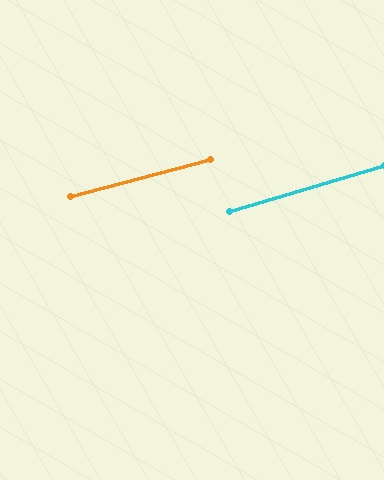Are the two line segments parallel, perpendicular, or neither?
Parallel — their directions differ by only 1.4°.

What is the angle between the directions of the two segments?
Approximately 1 degree.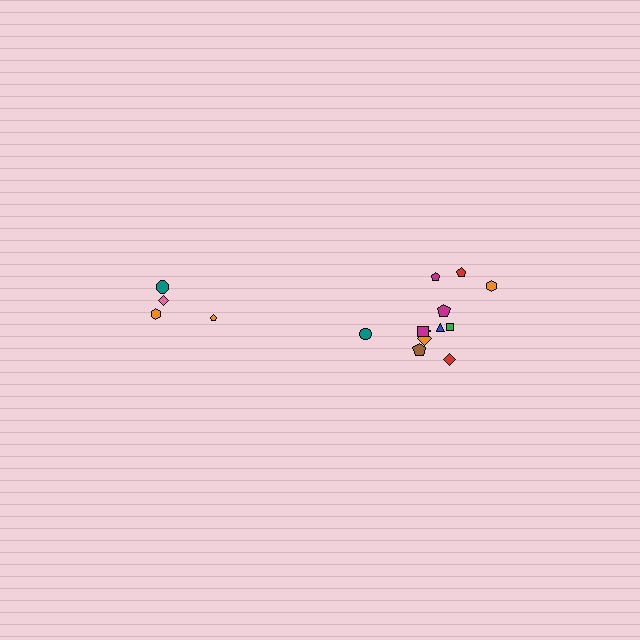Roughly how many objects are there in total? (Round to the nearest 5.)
Roughly 15 objects in total.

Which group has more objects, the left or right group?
The right group.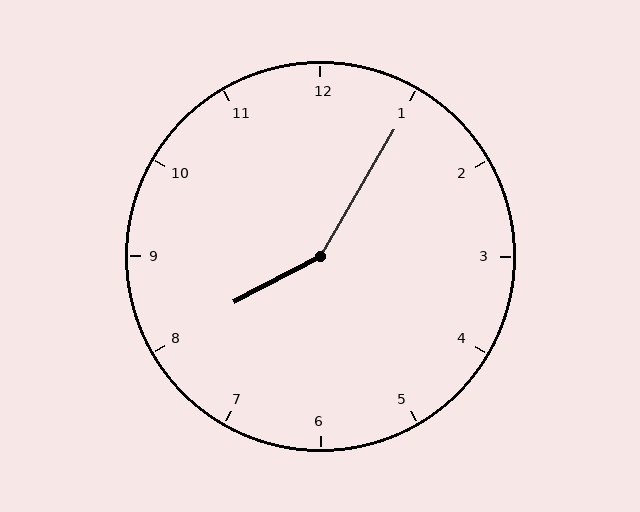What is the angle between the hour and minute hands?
Approximately 148 degrees.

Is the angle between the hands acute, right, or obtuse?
It is obtuse.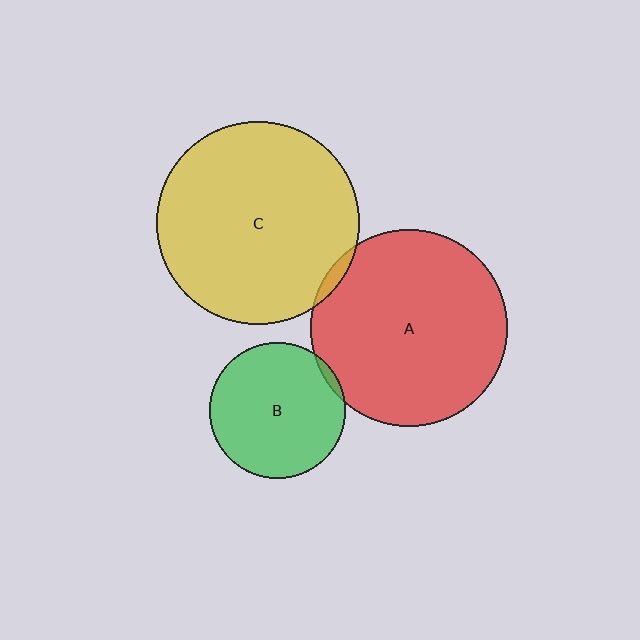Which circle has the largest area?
Circle C (yellow).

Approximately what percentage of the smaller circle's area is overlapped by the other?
Approximately 5%.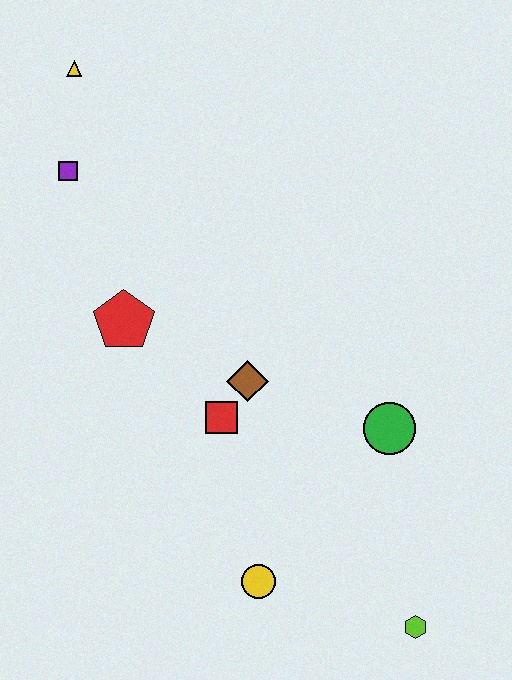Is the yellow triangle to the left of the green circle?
Yes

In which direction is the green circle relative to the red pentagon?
The green circle is to the right of the red pentagon.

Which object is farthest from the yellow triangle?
The lime hexagon is farthest from the yellow triangle.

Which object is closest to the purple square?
The yellow triangle is closest to the purple square.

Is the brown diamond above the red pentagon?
No